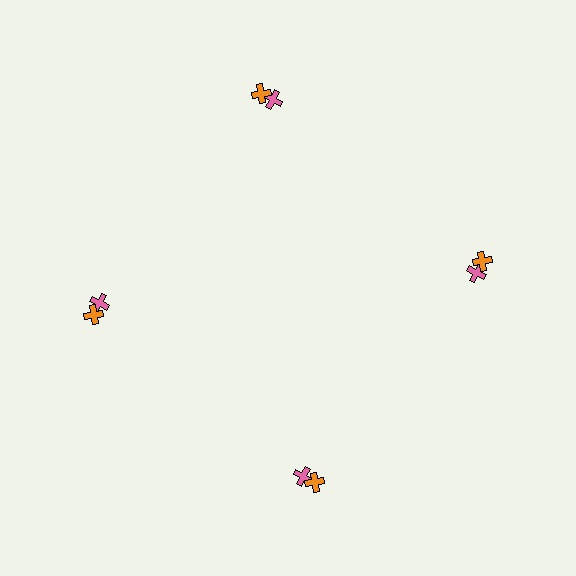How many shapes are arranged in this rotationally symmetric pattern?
There are 8 shapes, arranged in 4 groups of 2.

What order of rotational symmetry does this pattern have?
This pattern has 4-fold rotational symmetry.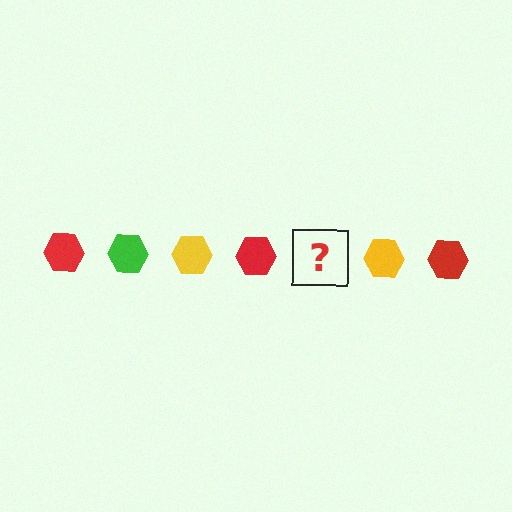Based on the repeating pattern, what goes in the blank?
The blank should be a green hexagon.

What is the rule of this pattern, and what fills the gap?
The rule is that the pattern cycles through red, green, yellow hexagons. The gap should be filled with a green hexagon.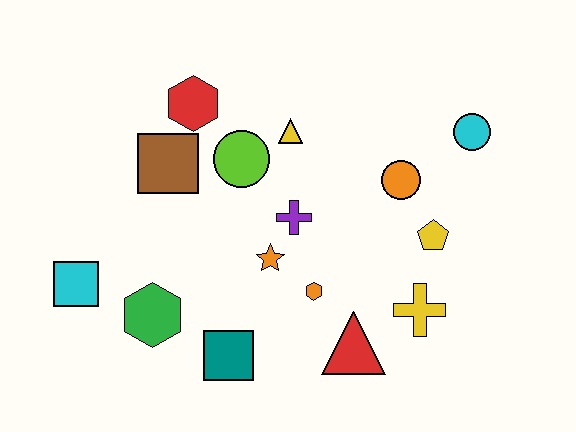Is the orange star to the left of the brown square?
No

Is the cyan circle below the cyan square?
No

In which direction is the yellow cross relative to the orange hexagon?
The yellow cross is to the right of the orange hexagon.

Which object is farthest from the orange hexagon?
The cyan square is farthest from the orange hexagon.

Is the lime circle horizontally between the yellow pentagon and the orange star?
No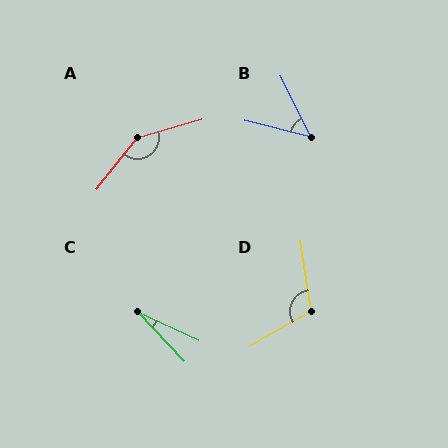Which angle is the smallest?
C, at approximately 22 degrees.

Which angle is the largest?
A, at approximately 144 degrees.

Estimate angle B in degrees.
Approximately 50 degrees.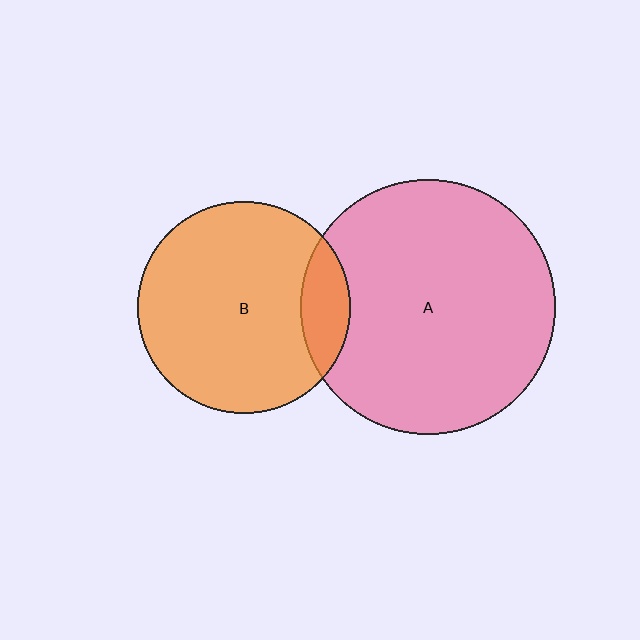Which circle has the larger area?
Circle A (pink).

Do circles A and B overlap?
Yes.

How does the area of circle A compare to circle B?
Approximately 1.4 times.